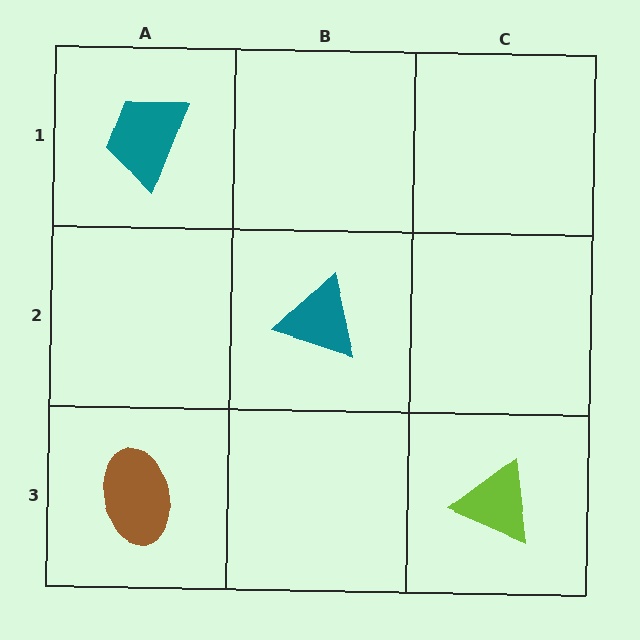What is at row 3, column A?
A brown ellipse.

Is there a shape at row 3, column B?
No, that cell is empty.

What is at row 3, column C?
A lime triangle.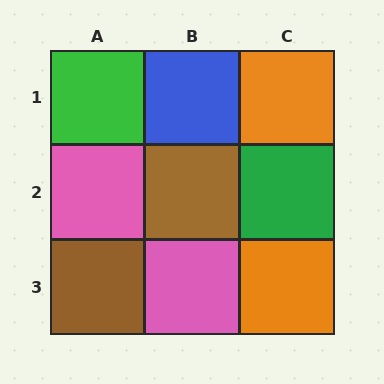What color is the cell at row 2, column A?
Pink.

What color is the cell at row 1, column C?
Orange.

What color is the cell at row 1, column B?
Blue.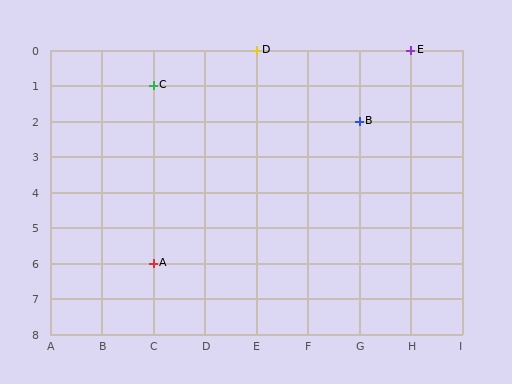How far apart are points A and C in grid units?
Points A and C are 5 rows apart.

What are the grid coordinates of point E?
Point E is at grid coordinates (H, 0).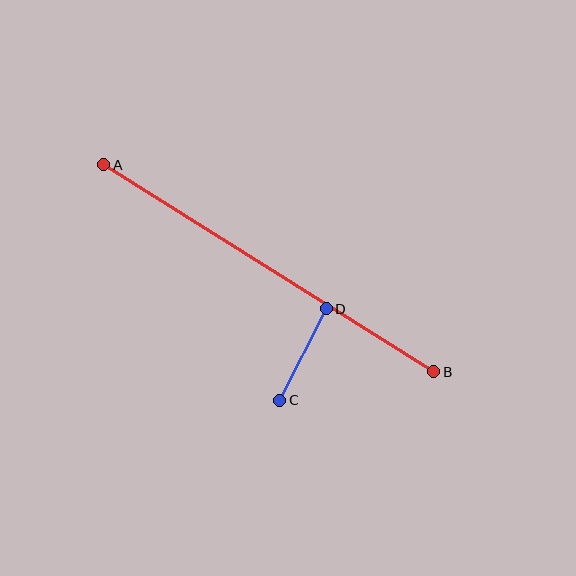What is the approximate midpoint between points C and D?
The midpoint is at approximately (303, 355) pixels.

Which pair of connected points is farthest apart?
Points A and B are farthest apart.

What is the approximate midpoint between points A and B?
The midpoint is at approximately (269, 268) pixels.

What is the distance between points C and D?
The distance is approximately 103 pixels.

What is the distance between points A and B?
The distance is approximately 390 pixels.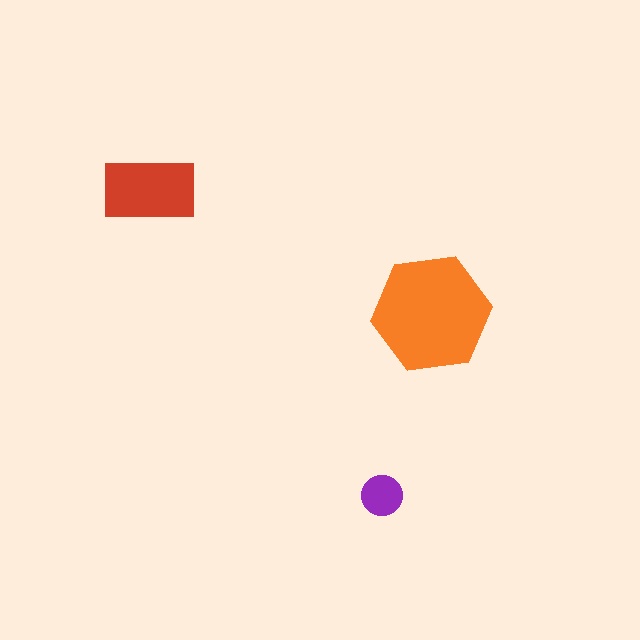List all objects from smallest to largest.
The purple circle, the red rectangle, the orange hexagon.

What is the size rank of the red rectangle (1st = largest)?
2nd.